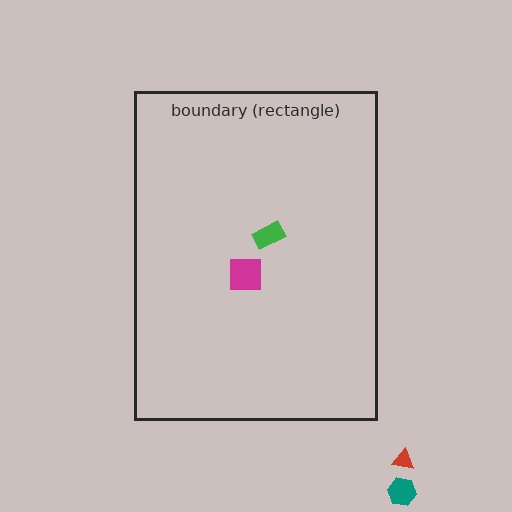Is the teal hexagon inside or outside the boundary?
Outside.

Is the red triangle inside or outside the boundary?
Outside.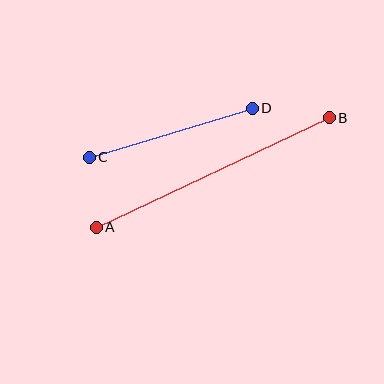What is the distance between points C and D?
The distance is approximately 170 pixels.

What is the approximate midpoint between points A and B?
The midpoint is at approximately (213, 172) pixels.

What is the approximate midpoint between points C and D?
The midpoint is at approximately (171, 133) pixels.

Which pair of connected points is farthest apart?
Points A and B are farthest apart.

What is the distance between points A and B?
The distance is approximately 257 pixels.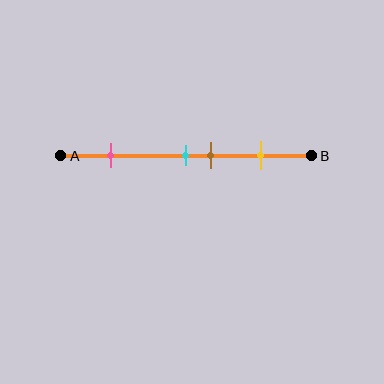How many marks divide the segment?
There are 4 marks dividing the segment.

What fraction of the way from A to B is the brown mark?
The brown mark is approximately 60% (0.6) of the way from A to B.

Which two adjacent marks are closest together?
The cyan and brown marks are the closest adjacent pair.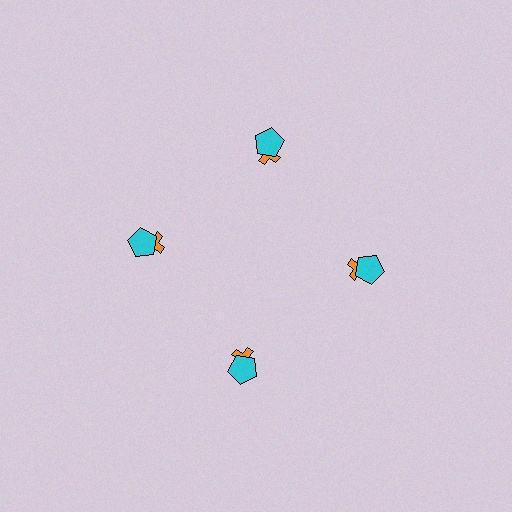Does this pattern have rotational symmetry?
Yes, this pattern has 4-fold rotational symmetry. It looks the same after rotating 90 degrees around the center.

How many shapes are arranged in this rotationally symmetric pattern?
There are 8 shapes, arranged in 4 groups of 2.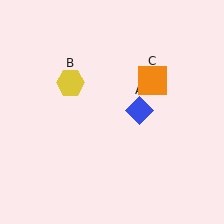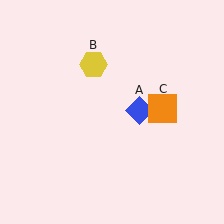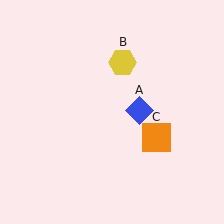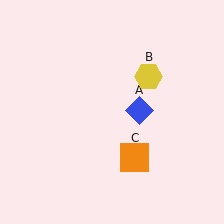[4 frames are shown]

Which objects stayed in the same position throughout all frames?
Blue diamond (object A) remained stationary.